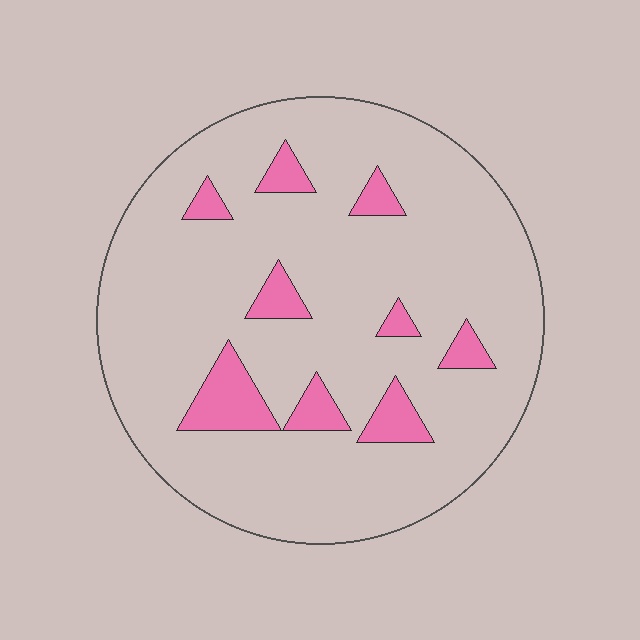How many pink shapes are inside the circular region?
9.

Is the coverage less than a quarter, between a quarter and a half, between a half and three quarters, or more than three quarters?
Less than a quarter.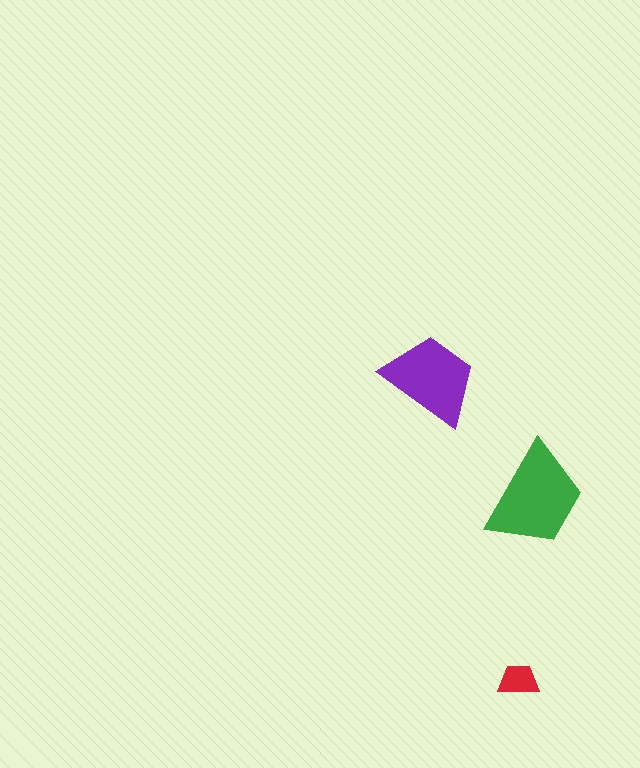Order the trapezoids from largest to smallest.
the green one, the purple one, the red one.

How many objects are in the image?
There are 3 objects in the image.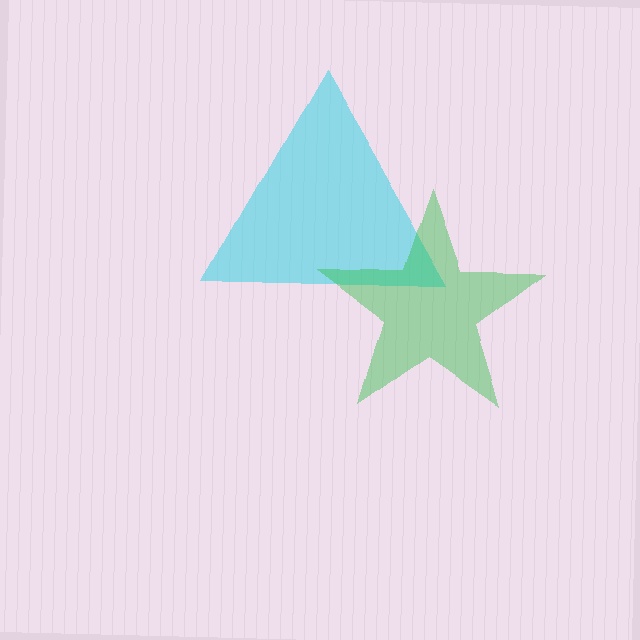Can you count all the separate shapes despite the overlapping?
Yes, there are 2 separate shapes.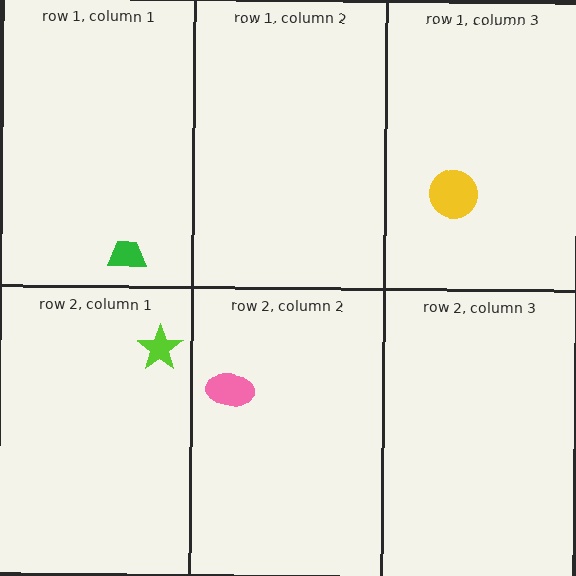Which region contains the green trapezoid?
The row 1, column 1 region.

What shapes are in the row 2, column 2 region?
The pink ellipse.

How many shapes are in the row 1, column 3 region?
1.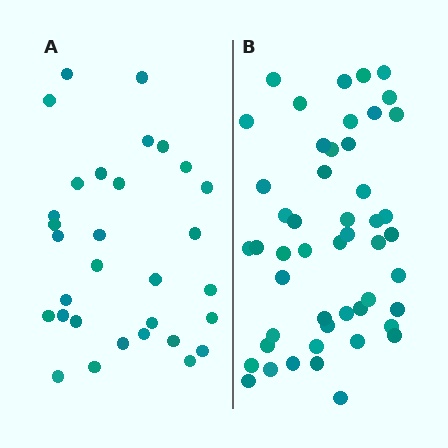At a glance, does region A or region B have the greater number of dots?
Region B (the right region) has more dots.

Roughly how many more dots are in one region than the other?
Region B has approximately 20 more dots than region A.